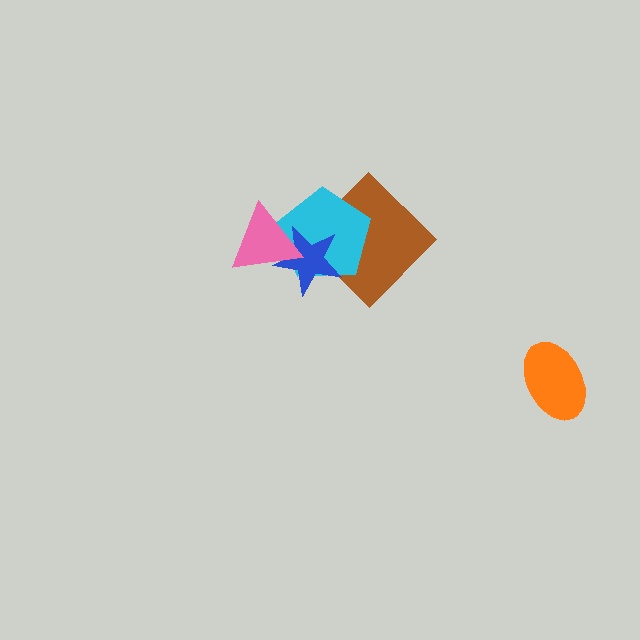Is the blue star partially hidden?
Yes, it is partially covered by another shape.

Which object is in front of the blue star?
The pink triangle is in front of the blue star.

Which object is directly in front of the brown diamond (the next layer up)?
The cyan pentagon is directly in front of the brown diamond.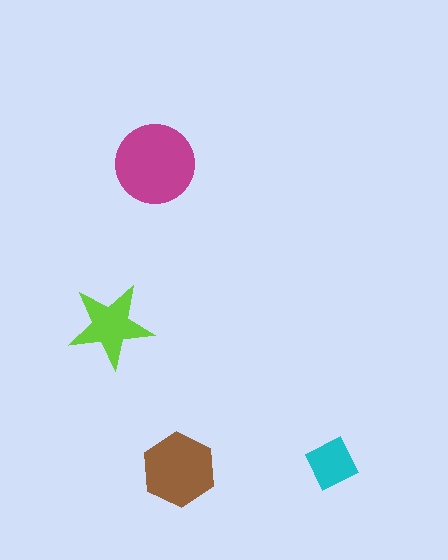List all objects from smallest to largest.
The cyan square, the lime star, the brown hexagon, the magenta circle.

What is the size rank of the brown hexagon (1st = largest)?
2nd.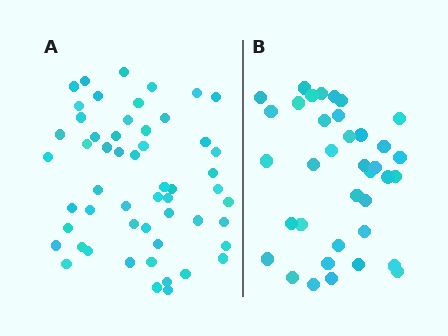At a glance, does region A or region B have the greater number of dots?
Region A (the left region) has more dots.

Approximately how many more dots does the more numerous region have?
Region A has approximately 15 more dots than region B.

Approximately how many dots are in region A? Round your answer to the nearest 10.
About 50 dots. (The exact count is 54, which rounds to 50.)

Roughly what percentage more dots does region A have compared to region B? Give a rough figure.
About 45% more.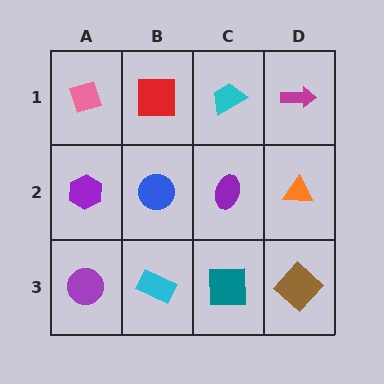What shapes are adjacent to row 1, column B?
A blue circle (row 2, column B), a pink diamond (row 1, column A), a cyan trapezoid (row 1, column C).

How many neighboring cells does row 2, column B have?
4.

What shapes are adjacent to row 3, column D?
An orange triangle (row 2, column D), a teal square (row 3, column C).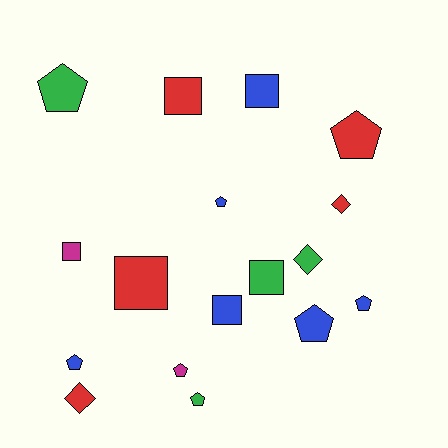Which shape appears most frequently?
Pentagon, with 8 objects.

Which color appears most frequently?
Blue, with 6 objects.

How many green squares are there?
There is 1 green square.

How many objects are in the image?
There are 17 objects.